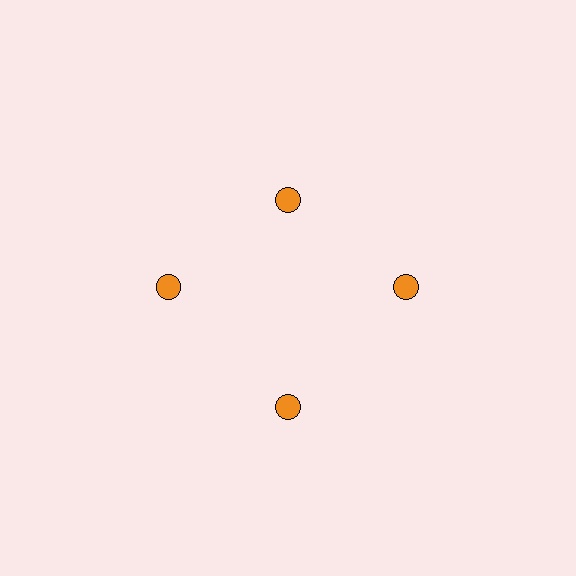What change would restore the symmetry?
The symmetry would be restored by moving it outward, back onto the ring so that all 4 circles sit at equal angles and equal distance from the center.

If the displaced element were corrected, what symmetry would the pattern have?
It would have 4-fold rotational symmetry — the pattern would map onto itself every 90 degrees.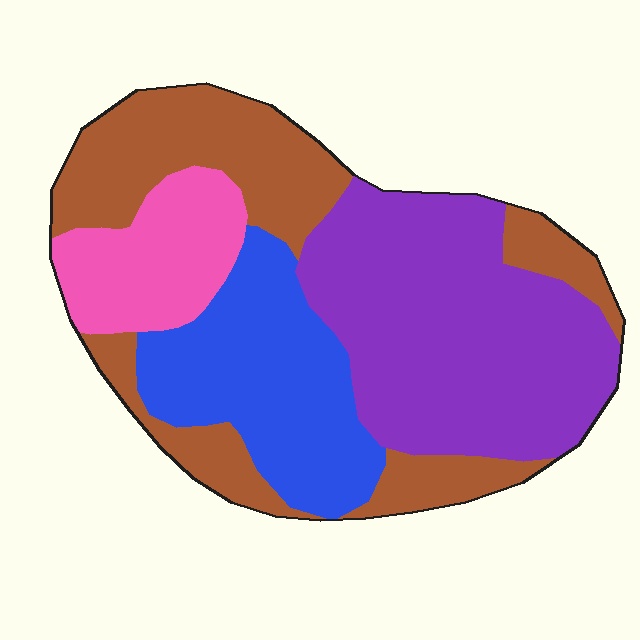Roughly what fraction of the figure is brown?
Brown covers about 30% of the figure.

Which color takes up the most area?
Purple, at roughly 35%.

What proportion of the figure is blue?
Blue covers about 20% of the figure.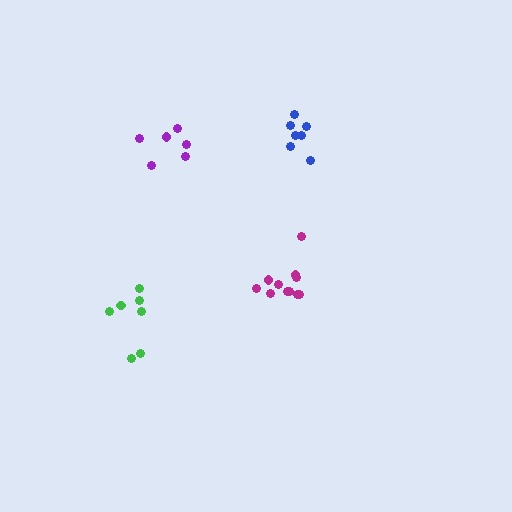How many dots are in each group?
Group 1: 6 dots, Group 2: 7 dots, Group 3: 7 dots, Group 4: 11 dots (31 total).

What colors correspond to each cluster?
The clusters are colored: purple, blue, green, magenta.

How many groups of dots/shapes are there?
There are 4 groups.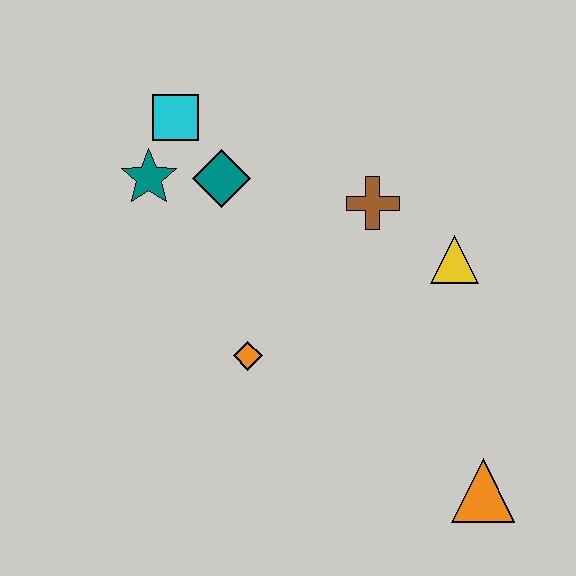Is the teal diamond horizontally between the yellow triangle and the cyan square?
Yes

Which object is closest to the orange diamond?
The teal diamond is closest to the orange diamond.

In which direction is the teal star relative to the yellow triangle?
The teal star is to the left of the yellow triangle.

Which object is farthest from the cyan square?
The orange triangle is farthest from the cyan square.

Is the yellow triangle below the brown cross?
Yes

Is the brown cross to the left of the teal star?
No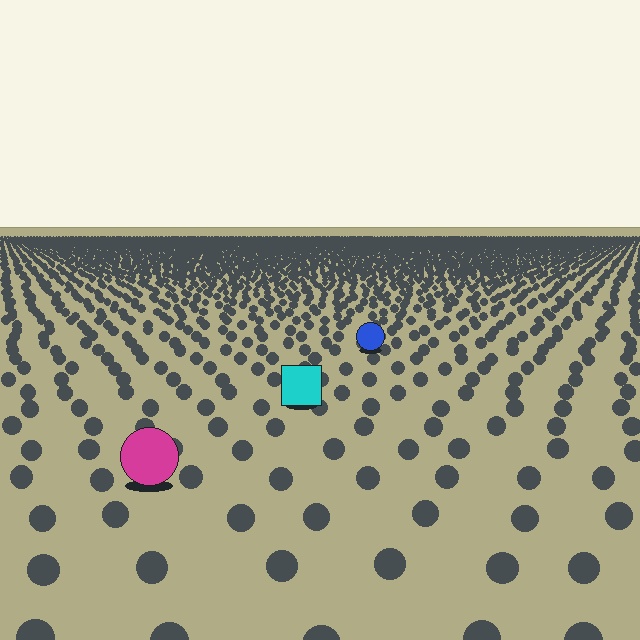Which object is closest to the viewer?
The magenta circle is closest. The texture marks near it are larger and more spread out.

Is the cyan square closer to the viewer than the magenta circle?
No. The magenta circle is closer — you can tell from the texture gradient: the ground texture is coarser near it.